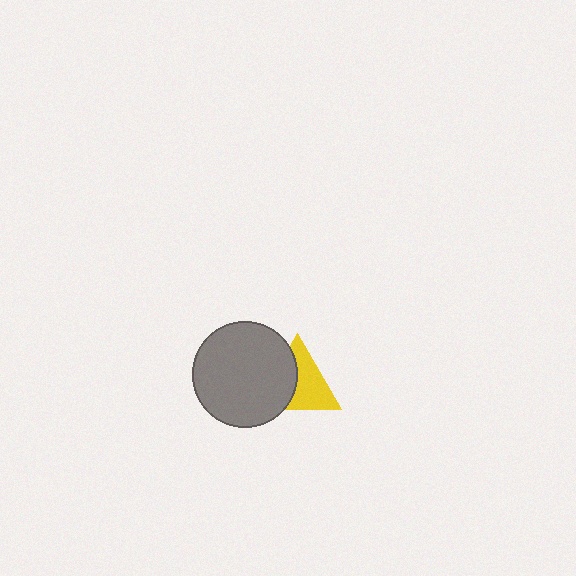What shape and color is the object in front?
The object in front is a gray circle.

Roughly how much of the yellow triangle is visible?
About half of it is visible (roughly 57%).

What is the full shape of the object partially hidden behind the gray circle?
The partially hidden object is a yellow triangle.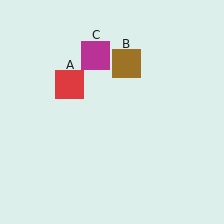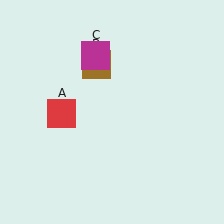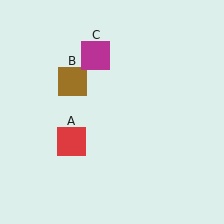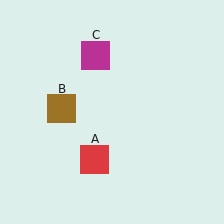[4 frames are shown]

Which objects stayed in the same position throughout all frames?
Magenta square (object C) remained stationary.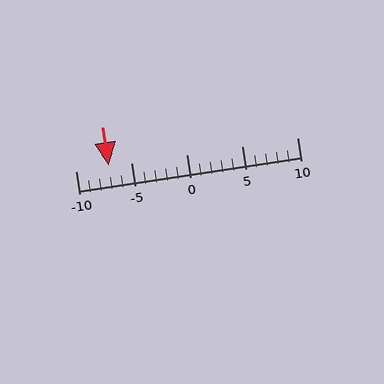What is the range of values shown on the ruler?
The ruler shows values from -10 to 10.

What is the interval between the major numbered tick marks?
The major tick marks are spaced 5 units apart.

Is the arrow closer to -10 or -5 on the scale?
The arrow is closer to -5.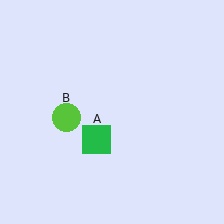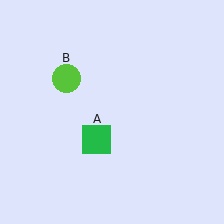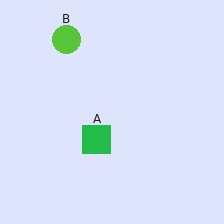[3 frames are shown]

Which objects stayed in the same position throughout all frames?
Green square (object A) remained stationary.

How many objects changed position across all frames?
1 object changed position: lime circle (object B).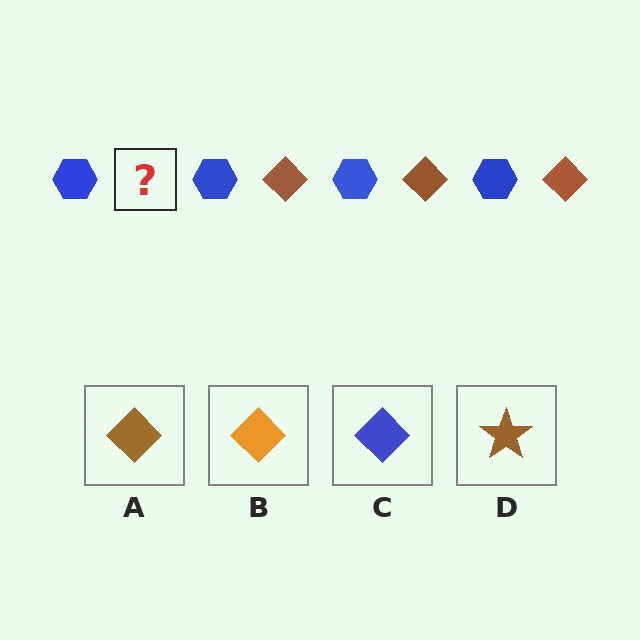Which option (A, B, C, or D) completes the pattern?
A.